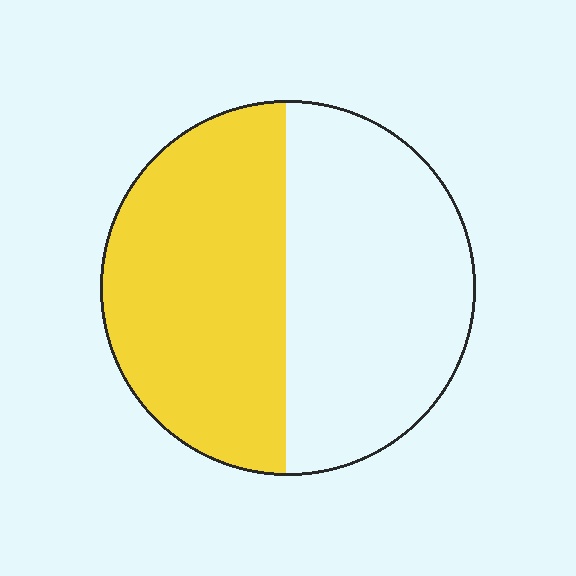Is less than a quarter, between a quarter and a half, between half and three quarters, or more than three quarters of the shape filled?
Between a quarter and a half.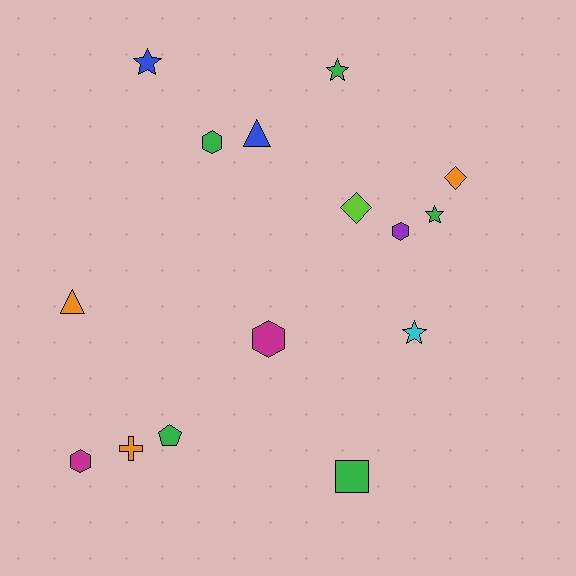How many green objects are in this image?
There are 5 green objects.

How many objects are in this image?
There are 15 objects.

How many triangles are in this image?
There are 2 triangles.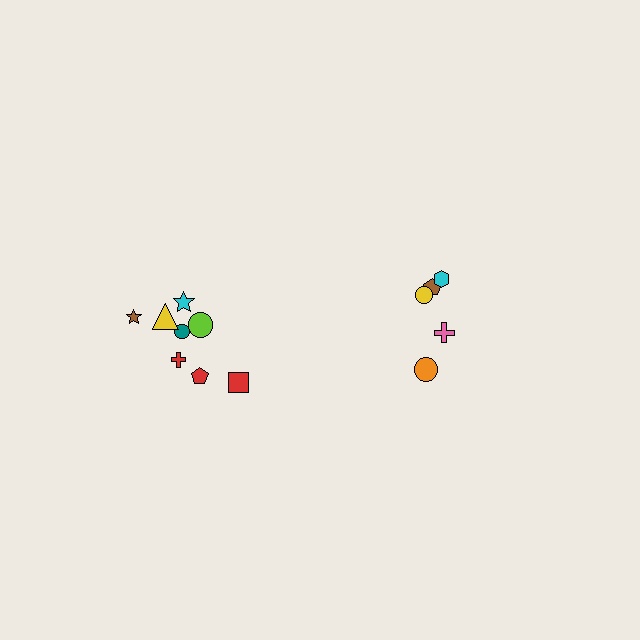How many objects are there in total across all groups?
There are 13 objects.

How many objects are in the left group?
There are 8 objects.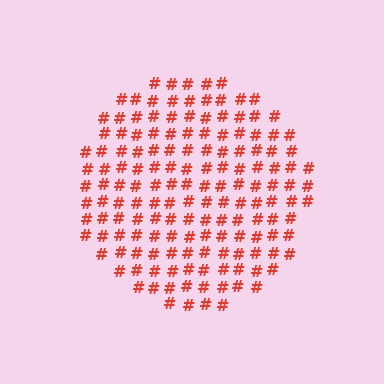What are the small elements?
The small elements are hash symbols.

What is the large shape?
The large shape is a circle.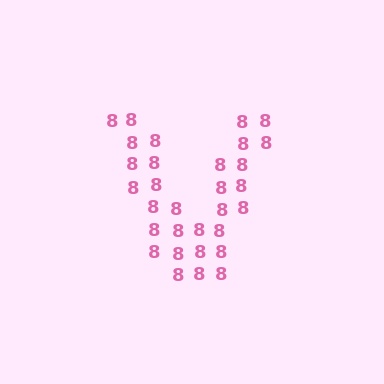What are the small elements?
The small elements are digit 8's.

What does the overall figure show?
The overall figure shows the letter V.